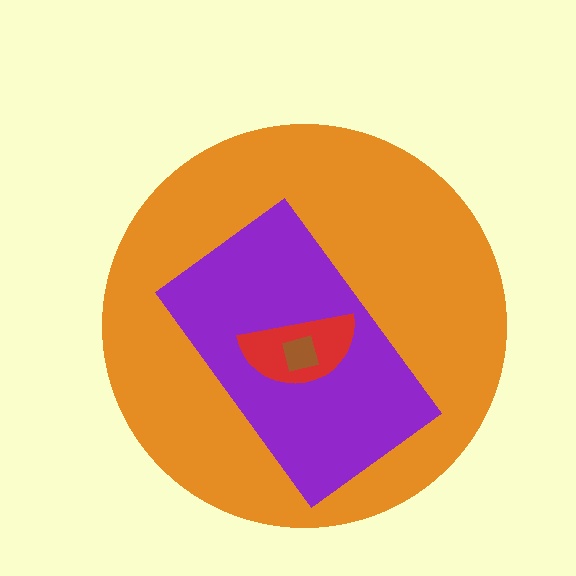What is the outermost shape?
The orange circle.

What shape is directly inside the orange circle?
The purple rectangle.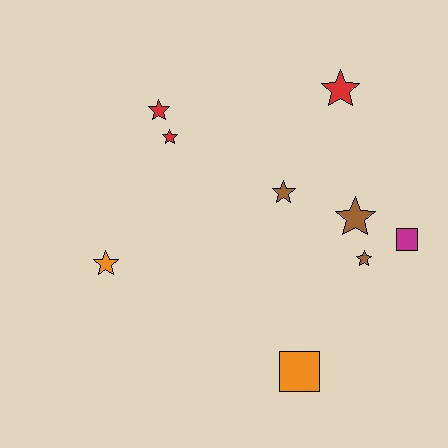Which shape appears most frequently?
Star, with 7 objects.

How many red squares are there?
There are no red squares.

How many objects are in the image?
There are 9 objects.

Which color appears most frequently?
Brown, with 3 objects.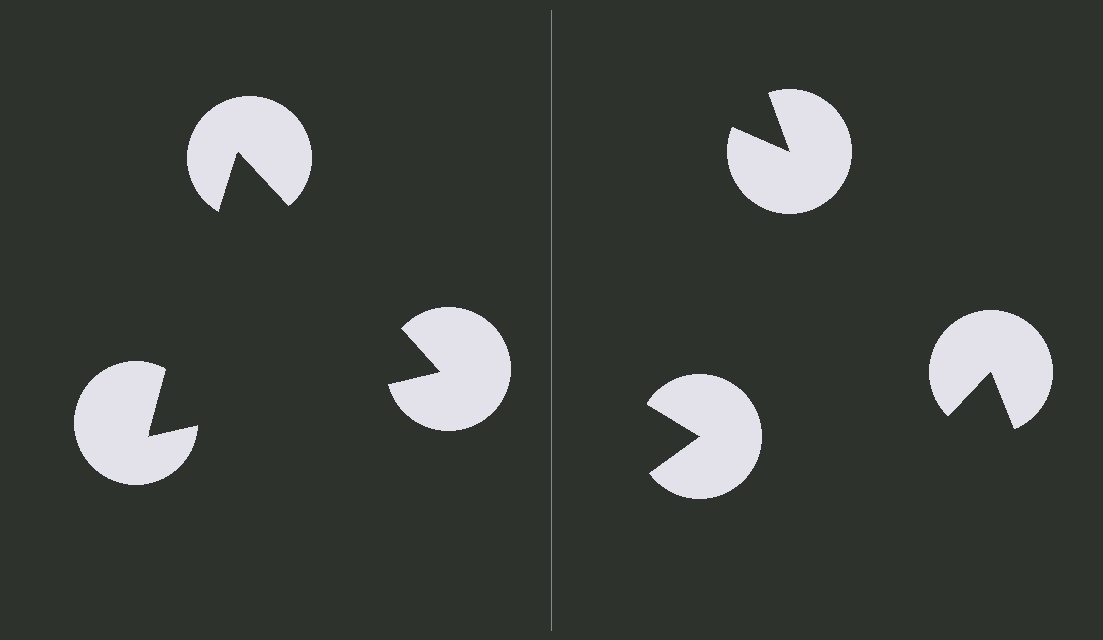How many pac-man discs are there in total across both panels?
6 — 3 on each side.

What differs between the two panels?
The pac-man discs are positioned identically on both sides; only the wedge orientations differ. On the left they align to a triangle; on the right they are misaligned.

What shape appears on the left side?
An illusory triangle.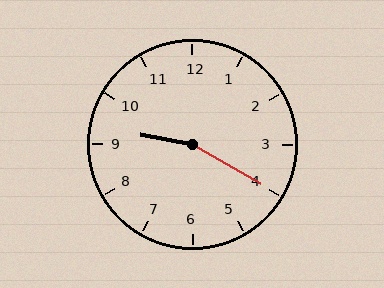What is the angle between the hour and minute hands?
Approximately 160 degrees.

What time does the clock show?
9:20.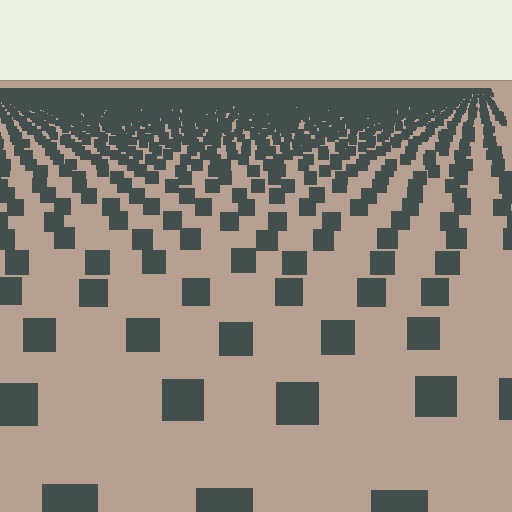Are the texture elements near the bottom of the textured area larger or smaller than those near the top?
Larger. Near the bottom, elements are closer to the viewer and appear at a bigger on-screen size.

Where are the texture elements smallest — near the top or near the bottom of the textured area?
Near the top.